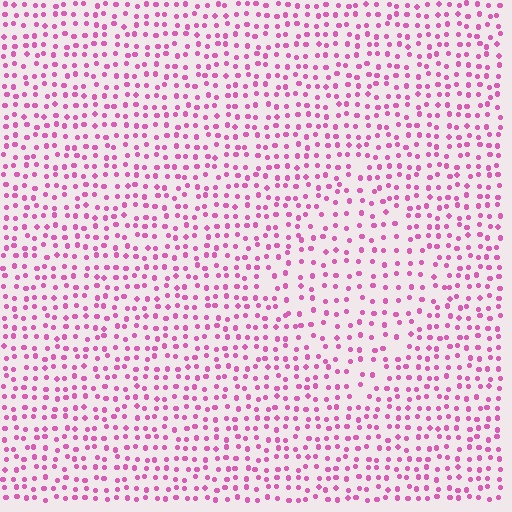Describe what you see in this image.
The image contains small pink elements arranged at two different densities. A diamond-shaped region is visible where the elements are less densely packed than the surrounding area.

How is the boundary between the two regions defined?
The boundary is defined by a change in element density (approximately 1.5x ratio). All elements are the same color, size, and shape.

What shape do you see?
I see a diamond.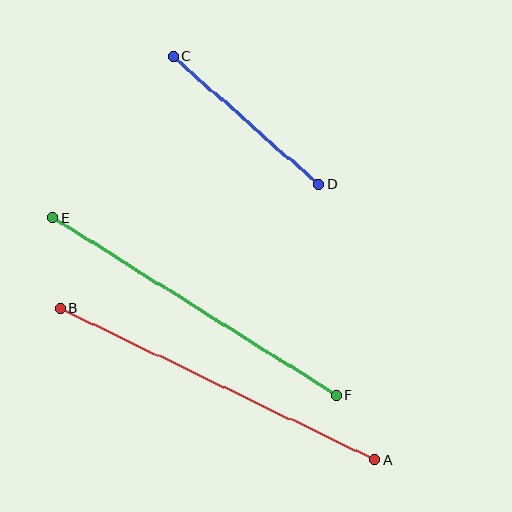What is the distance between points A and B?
The distance is approximately 350 pixels.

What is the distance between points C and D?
The distance is approximately 194 pixels.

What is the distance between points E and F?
The distance is approximately 334 pixels.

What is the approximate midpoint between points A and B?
The midpoint is at approximately (217, 384) pixels.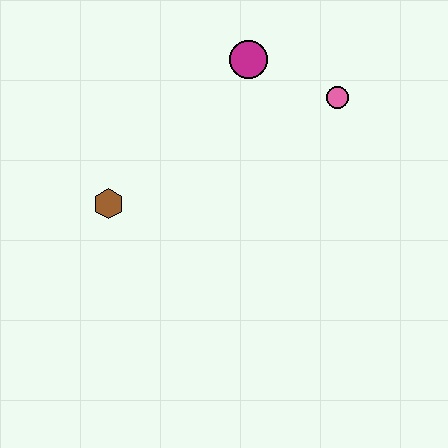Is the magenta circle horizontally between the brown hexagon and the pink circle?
Yes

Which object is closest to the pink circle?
The magenta circle is closest to the pink circle.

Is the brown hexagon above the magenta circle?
No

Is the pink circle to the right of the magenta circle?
Yes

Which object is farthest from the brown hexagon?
The pink circle is farthest from the brown hexagon.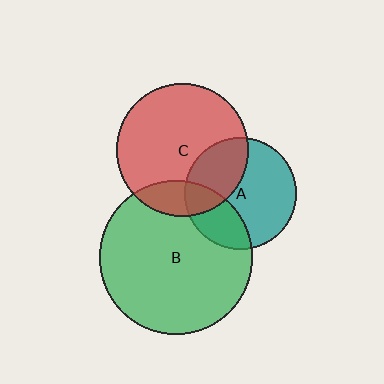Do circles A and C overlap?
Yes.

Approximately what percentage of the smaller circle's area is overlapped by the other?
Approximately 35%.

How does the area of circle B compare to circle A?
Approximately 1.9 times.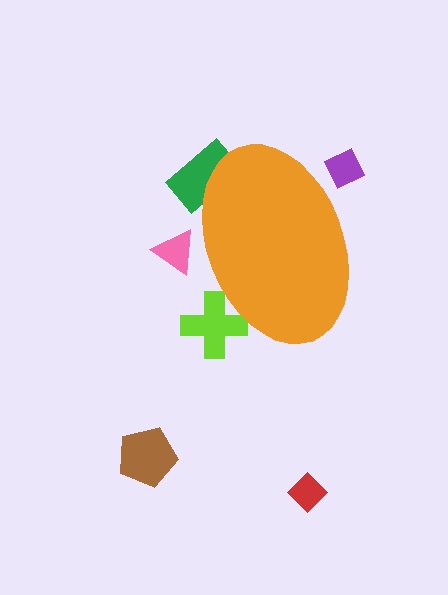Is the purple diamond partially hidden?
Yes, the purple diamond is partially hidden behind the orange ellipse.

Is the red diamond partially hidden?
No, the red diamond is fully visible.